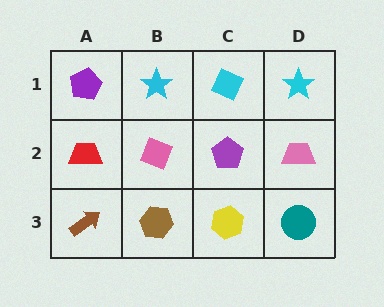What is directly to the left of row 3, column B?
A brown arrow.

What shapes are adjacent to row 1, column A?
A red trapezoid (row 2, column A), a cyan star (row 1, column B).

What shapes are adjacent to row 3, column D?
A pink trapezoid (row 2, column D), a yellow hexagon (row 3, column C).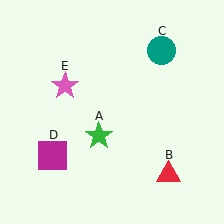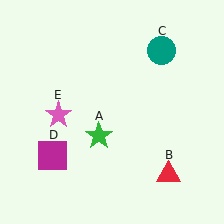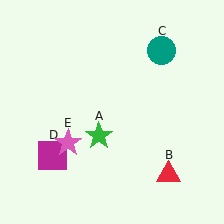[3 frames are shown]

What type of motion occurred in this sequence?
The pink star (object E) rotated counterclockwise around the center of the scene.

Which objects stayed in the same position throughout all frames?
Green star (object A) and red triangle (object B) and teal circle (object C) and magenta square (object D) remained stationary.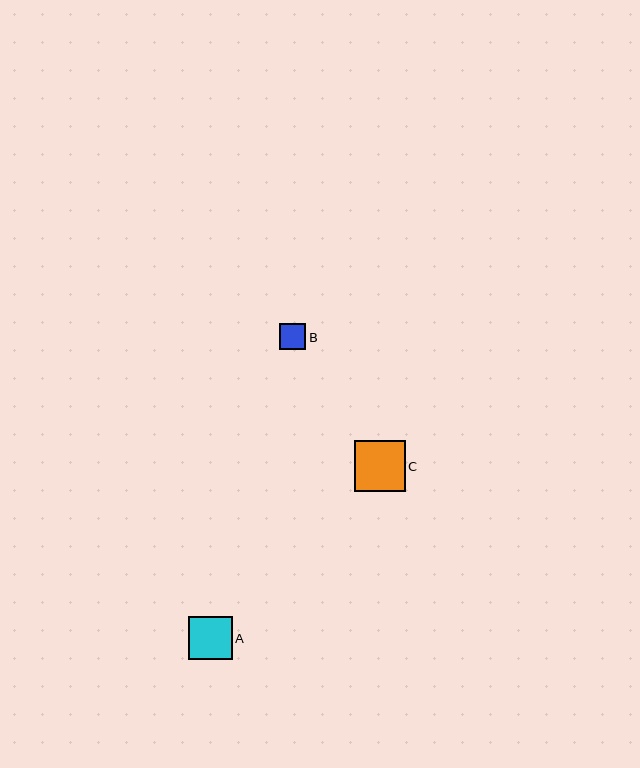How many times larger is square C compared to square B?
Square C is approximately 2.0 times the size of square B.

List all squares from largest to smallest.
From largest to smallest: C, A, B.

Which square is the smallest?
Square B is the smallest with a size of approximately 26 pixels.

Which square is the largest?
Square C is the largest with a size of approximately 51 pixels.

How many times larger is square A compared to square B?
Square A is approximately 1.7 times the size of square B.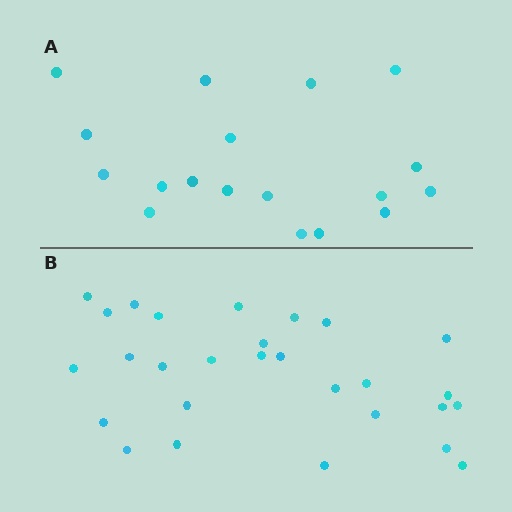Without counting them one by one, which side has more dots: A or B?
Region B (the bottom region) has more dots.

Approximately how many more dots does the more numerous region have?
Region B has roughly 10 or so more dots than region A.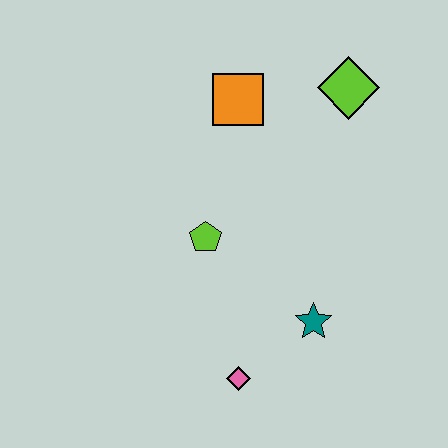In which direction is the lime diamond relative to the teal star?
The lime diamond is above the teal star.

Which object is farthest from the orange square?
The pink diamond is farthest from the orange square.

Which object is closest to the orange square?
The lime diamond is closest to the orange square.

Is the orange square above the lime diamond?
No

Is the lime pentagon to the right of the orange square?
No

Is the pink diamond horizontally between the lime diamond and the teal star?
No